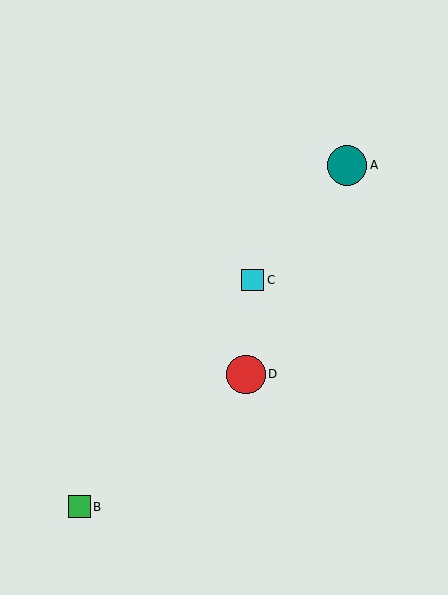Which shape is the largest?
The teal circle (labeled A) is the largest.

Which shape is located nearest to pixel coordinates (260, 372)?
The red circle (labeled D) at (246, 375) is nearest to that location.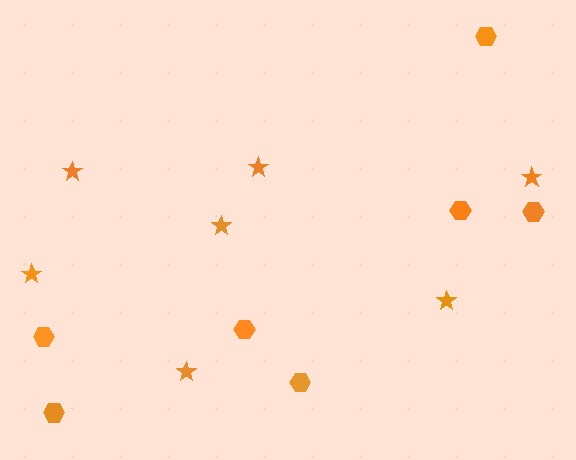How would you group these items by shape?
There are 2 groups: one group of hexagons (7) and one group of stars (7).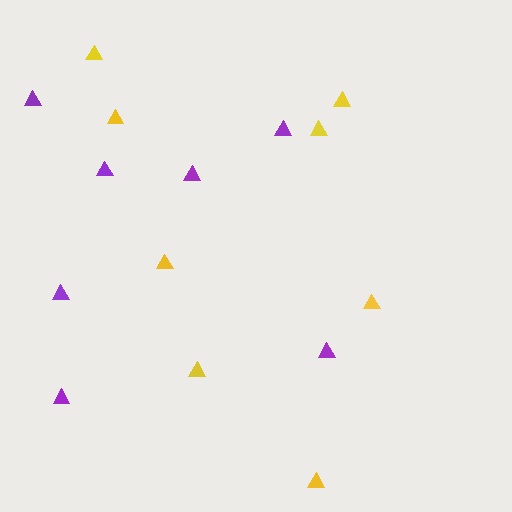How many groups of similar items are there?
There are 2 groups: one group of purple triangles (7) and one group of yellow triangles (8).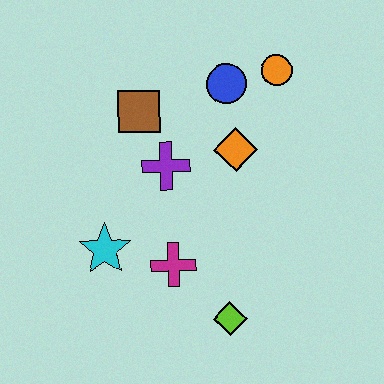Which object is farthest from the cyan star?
The orange circle is farthest from the cyan star.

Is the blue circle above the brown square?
Yes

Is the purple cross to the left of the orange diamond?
Yes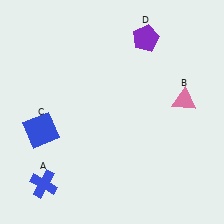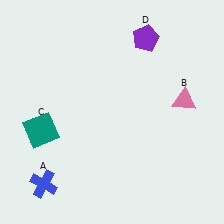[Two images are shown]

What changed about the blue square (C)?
In Image 1, C is blue. In Image 2, it changed to teal.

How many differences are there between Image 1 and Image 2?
There is 1 difference between the two images.